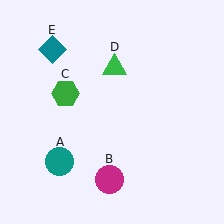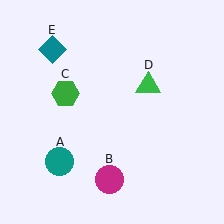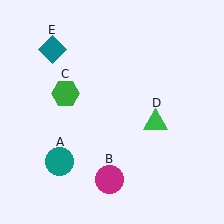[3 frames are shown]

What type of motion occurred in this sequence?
The green triangle (object D) rotated clockwise around the center of the scene.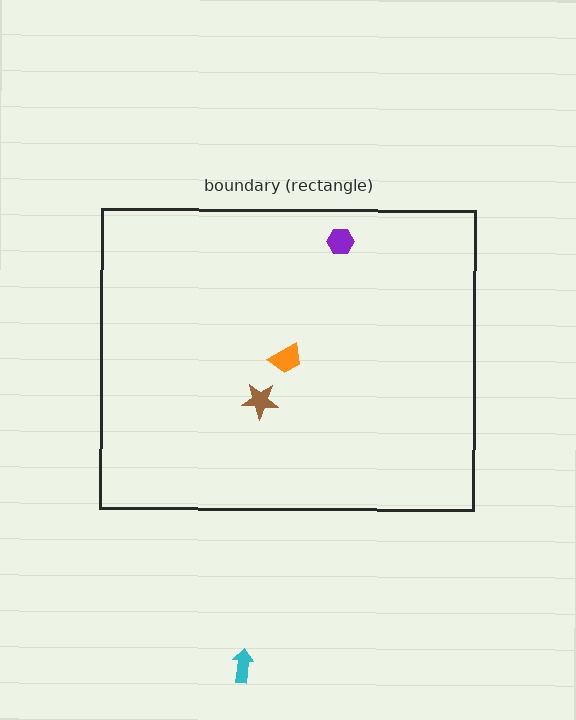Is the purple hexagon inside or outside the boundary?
Inside.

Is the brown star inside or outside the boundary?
Inside.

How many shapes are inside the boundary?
3 inside, 1 outside.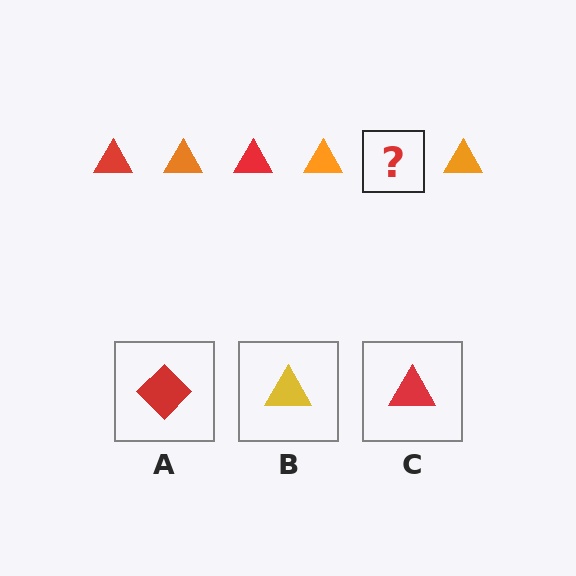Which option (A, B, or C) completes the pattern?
C.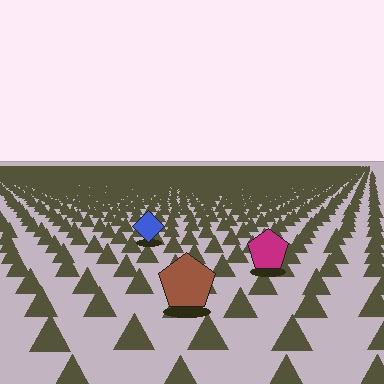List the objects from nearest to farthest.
From nearest to farthest: the brown pentagon, the magenta pentagon, the blue diamond.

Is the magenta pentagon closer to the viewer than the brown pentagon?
No. The brown pentagon is closer — you can tell from the texture gradient: the ground texture is coarser near it.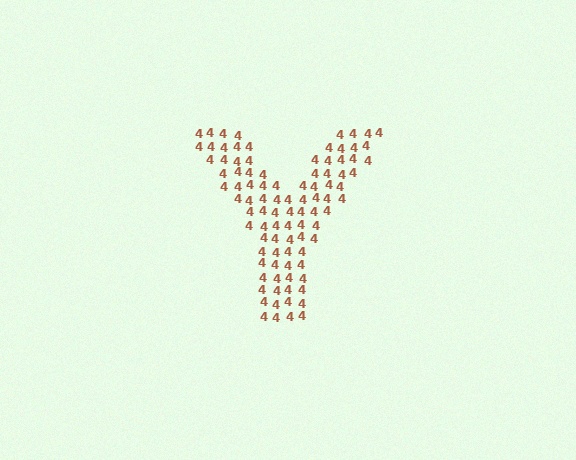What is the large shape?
The large shape is the letter Y.